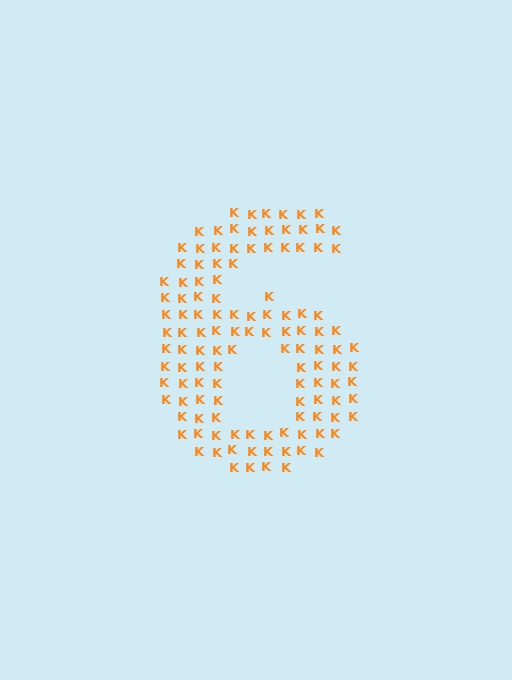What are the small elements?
The small elements are letter K's.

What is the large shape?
The large shape is the digit 6.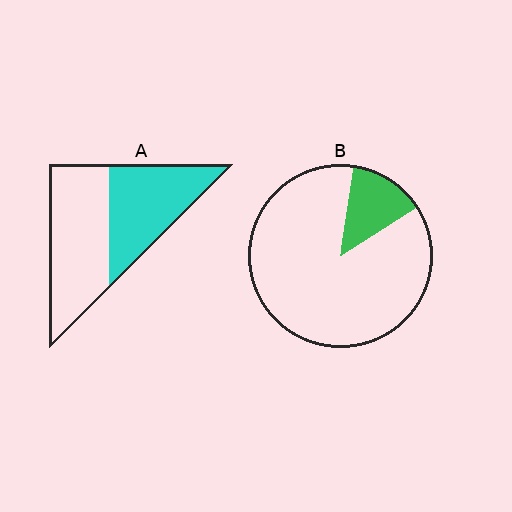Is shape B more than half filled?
No.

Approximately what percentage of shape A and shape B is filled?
A is approximately 45% and B is approximately 15%.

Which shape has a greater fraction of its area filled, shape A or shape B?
Shape A.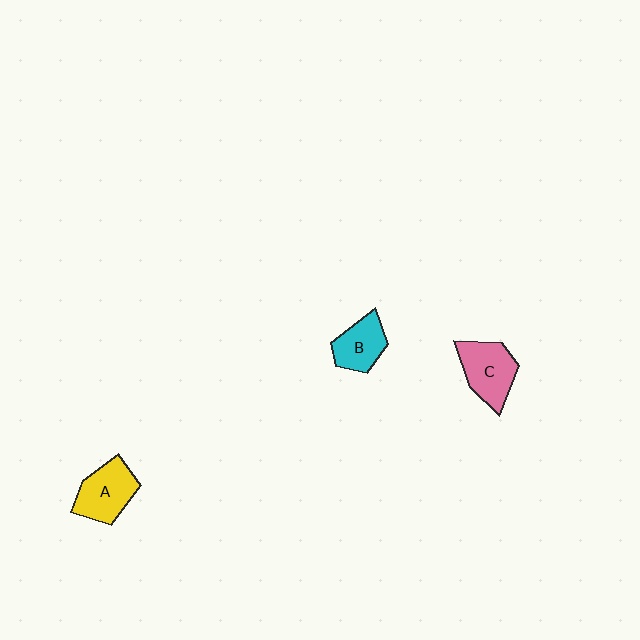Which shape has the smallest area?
Shape B (cyan).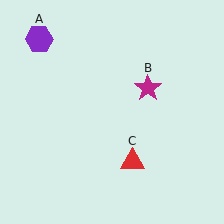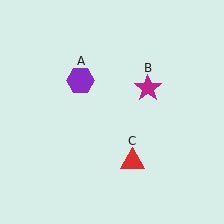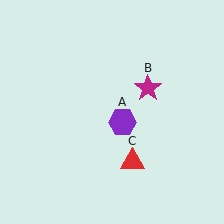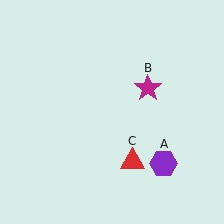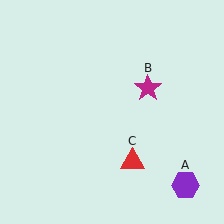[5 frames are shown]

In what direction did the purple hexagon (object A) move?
The purple hexagon (object A) moved down and to the right.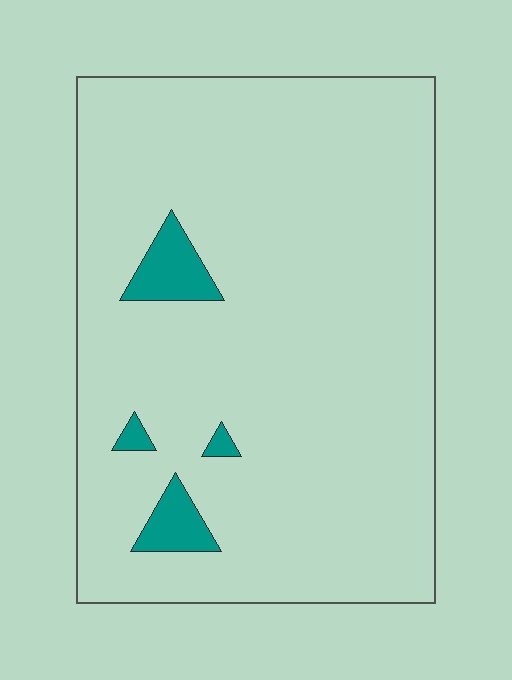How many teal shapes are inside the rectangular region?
4.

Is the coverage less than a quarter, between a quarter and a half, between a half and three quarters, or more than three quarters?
Less than a quarter.